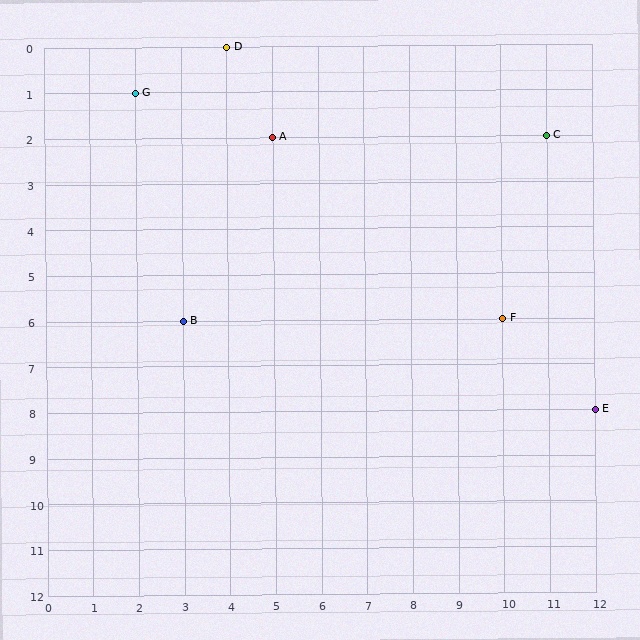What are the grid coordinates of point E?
Point E is at grid coordinates (12, 8).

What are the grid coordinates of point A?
Point A is at grid coordinates (5, 2).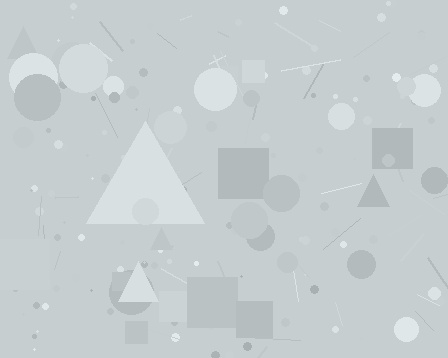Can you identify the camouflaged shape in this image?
The camouflaged shape is a triangle.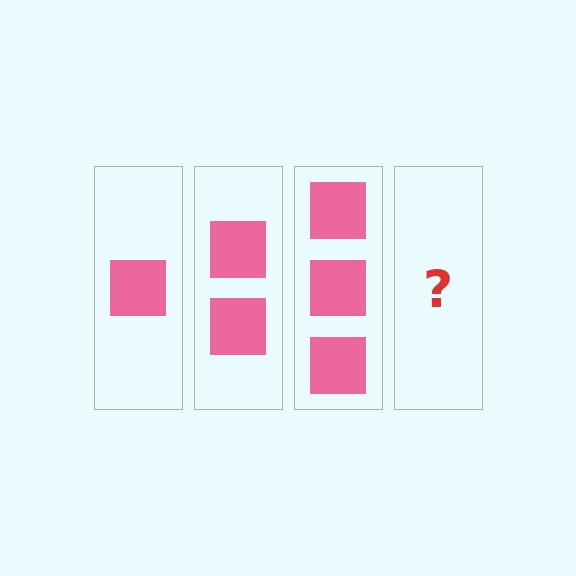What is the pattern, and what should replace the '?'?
The pattern is that each step adds one more square. The '?' should be 4 squares.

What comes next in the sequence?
The next element should be 4 squares.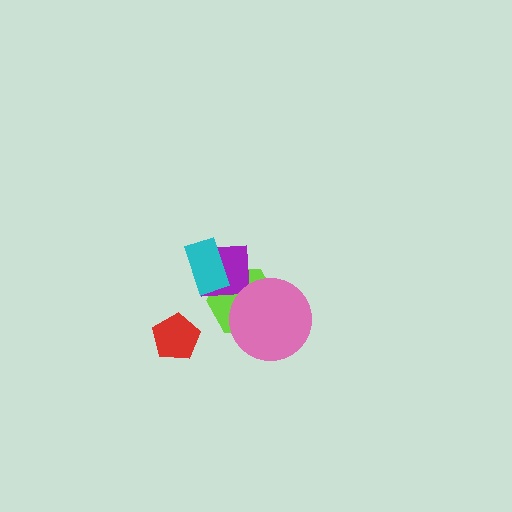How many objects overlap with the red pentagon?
0 objects overlap with the red pentagon.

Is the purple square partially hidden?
Yes, it is partially covered by another shape.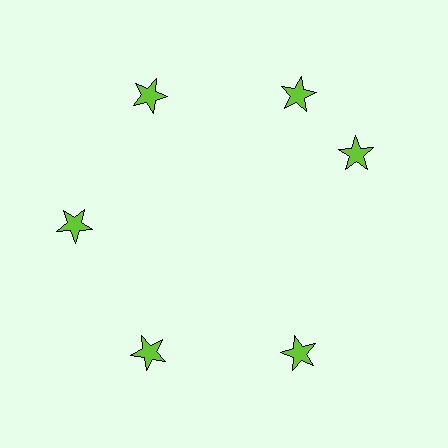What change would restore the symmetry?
The symmetry would be restored by rotating it back into even spacing with its neighbors so that all 6 stars sit at equal angles and equal distance from the center.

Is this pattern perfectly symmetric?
No. The 6 lime stars are arranged in a ring, but one element near the 3 o'clock position is rotated out of alignment along the ring, breaking the 6-fold rotational symmetry.